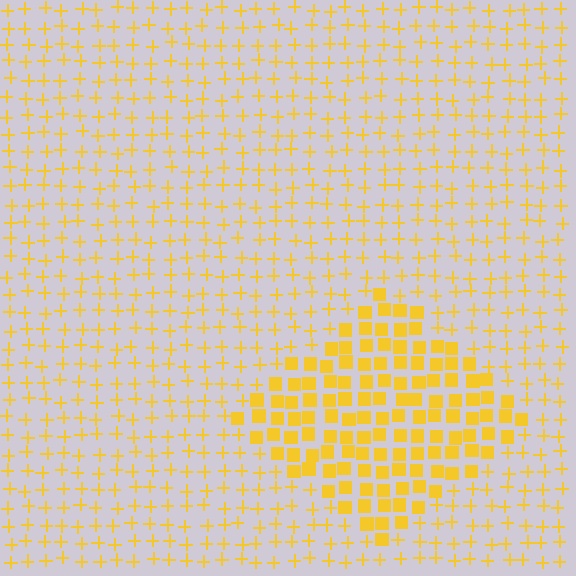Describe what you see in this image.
The image is filled with small yellow elements arranged in a uniform grid. A diamond-shaped region contains squares, while the surrounding area contains plus signs. The boundary is defined purely by the change in element shape.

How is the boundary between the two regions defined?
The boundary is defined by a change in element shape: squares inside vs. plus signs outside. All elements share the same color and spacing.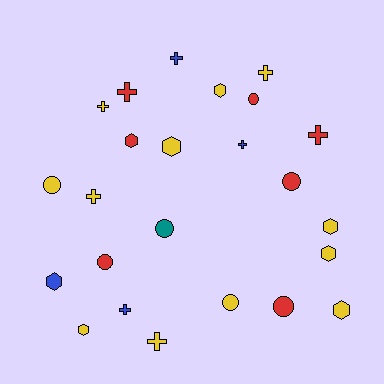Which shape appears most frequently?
Cross, with 9 objects.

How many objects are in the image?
There are 24 objects.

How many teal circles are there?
There is 1 teal circle.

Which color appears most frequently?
Yellow, with 12 objects.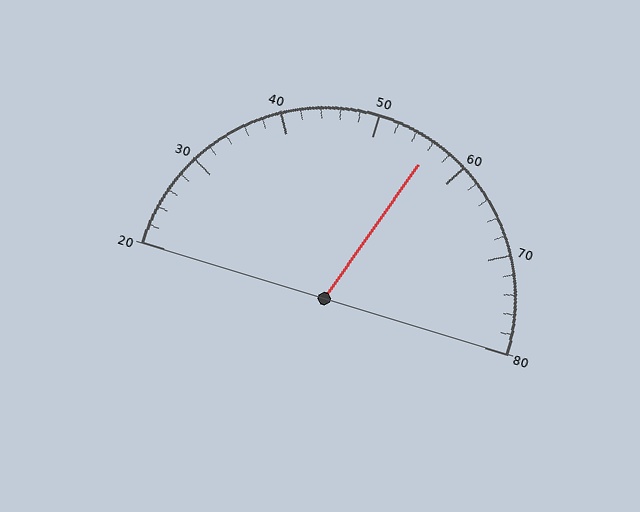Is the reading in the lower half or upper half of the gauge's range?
The reading is in the upper half of the range (20 to 80).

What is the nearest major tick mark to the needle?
The nearest major tick mark is 60.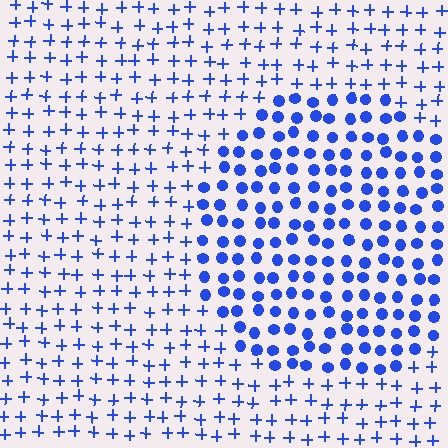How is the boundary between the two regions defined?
The boundary is defined by a change in element shape: circles inside vs. plus signs outside. All elements share the same color and spacing.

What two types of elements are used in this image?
The image uses circles inside the circle region and plus signs outside it.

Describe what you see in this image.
The image is filled with small blue elements arranged in a uniform grid. A circle-shaped region contains circles, while the surrounding area contains plus signs. The boundary is defined purely by the change in element shape.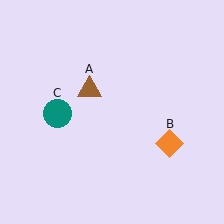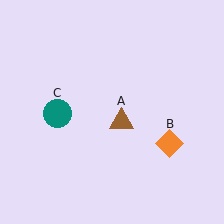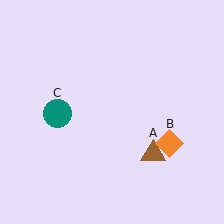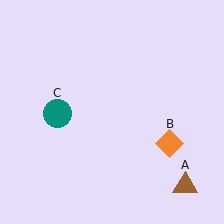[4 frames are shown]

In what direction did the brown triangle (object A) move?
The brown triangle (object A) moved down and to the right.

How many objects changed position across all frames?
1 object changed position: brown triangle (object A).